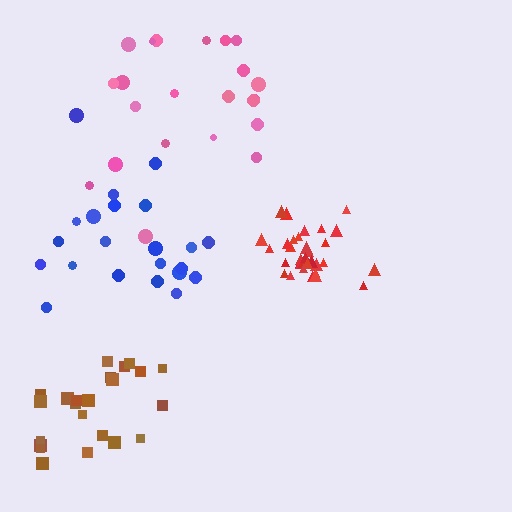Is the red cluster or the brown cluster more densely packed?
Red.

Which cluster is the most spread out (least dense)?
Pink.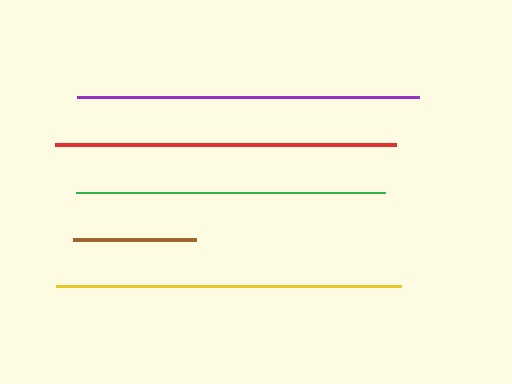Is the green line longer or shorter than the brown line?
The green line is longer than the brown line.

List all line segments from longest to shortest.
From longest to shortest: yellow, purple, red, green, brown.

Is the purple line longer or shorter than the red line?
The purple line is longer than the red line.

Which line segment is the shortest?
The brown line is the shortest at approximately 123 pixels.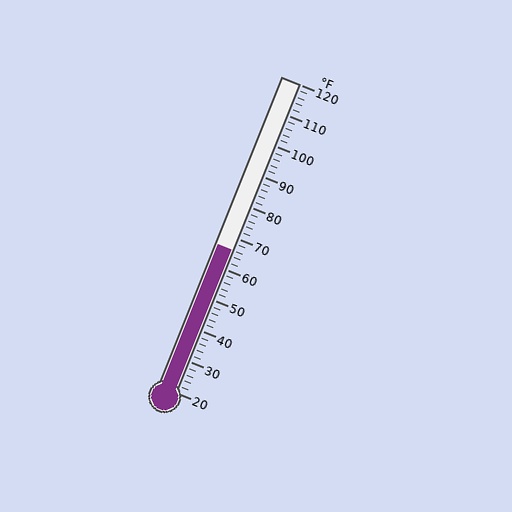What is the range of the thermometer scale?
The thermometer scale ranges from 20°F to 120°F.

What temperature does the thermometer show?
The thermometer shows approximately 66°F.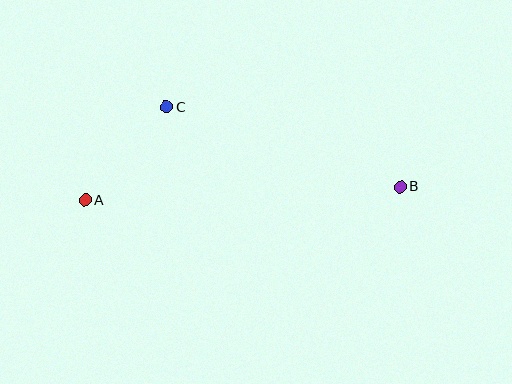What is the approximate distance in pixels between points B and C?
The distance between B and C is approximately 247 pixels.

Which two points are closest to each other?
Points A and C are closest to each other.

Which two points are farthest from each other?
Points A and B are farthest from each other.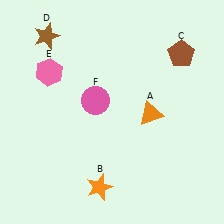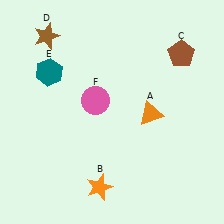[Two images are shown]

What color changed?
The hexagon (E) changed from pink in Image 1 to teal in Image 2.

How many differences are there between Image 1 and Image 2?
There is 1 difference between the two images.